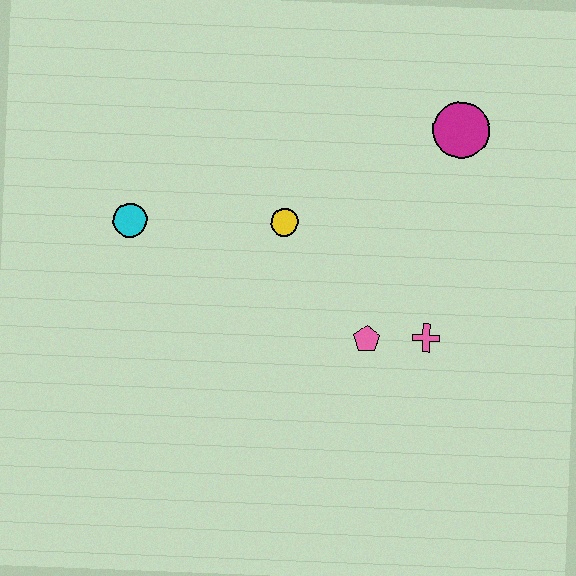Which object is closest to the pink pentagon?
The pink cross is closest to the pink pentagon.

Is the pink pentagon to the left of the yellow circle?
No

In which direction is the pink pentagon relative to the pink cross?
The pink pentagon is to the left of the pink cross.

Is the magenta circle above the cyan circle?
Yes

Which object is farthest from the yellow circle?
The magenta circle is farthest from the yellow circle.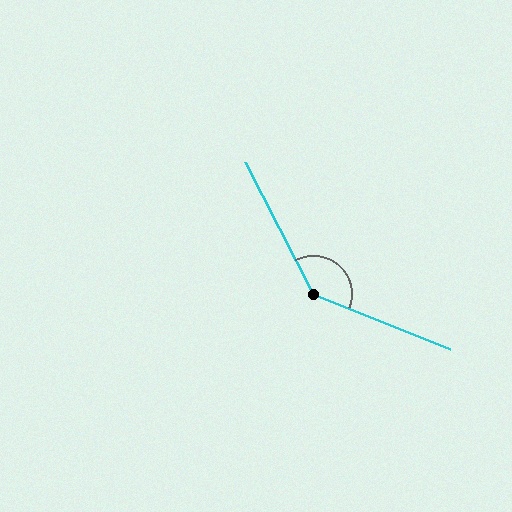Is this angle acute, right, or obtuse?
It is obtuse.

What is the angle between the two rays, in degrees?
Approximately 139 degrees.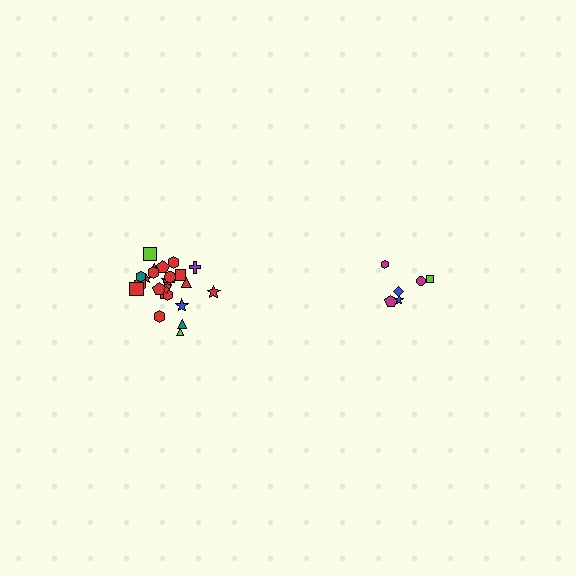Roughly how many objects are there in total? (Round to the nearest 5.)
Roughly 30 objects in total.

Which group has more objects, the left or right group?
The left group.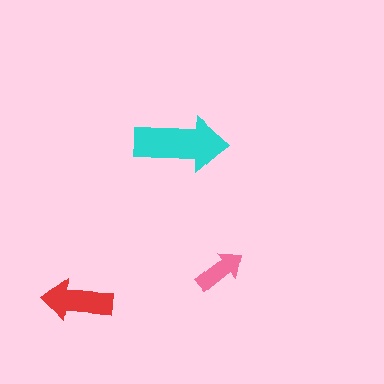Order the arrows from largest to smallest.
the cyan one, the red one, the pink one.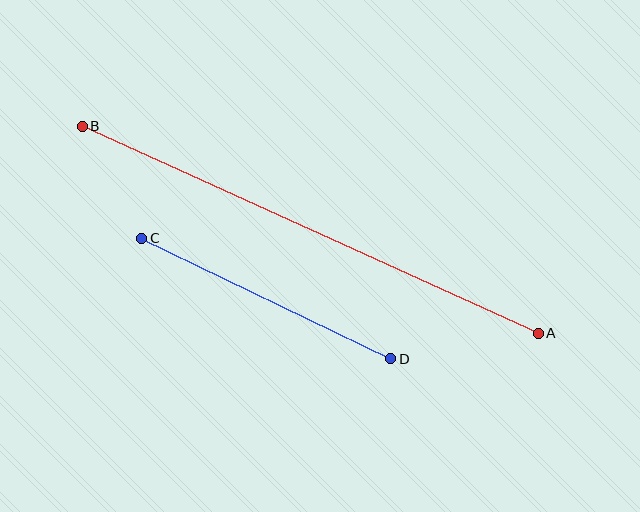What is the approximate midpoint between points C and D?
The midpoint is at approximately (266, 298) pixels.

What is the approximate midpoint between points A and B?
The midpoint is at approximately (310, 230) pixels.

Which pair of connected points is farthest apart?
Points A and B are farthest apart.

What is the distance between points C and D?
The distance is approximately 277 pixels.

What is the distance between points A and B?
The distance is approximately 501 pixels.